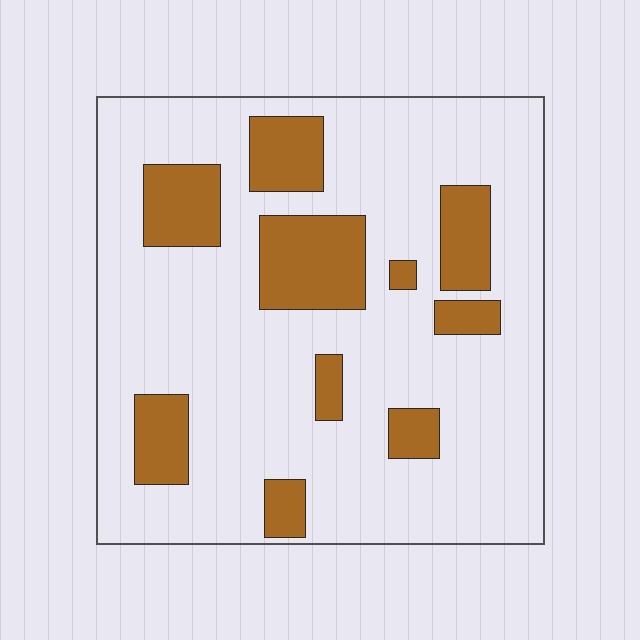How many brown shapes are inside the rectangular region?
10.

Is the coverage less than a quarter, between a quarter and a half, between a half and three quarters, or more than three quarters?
Less than a quarter.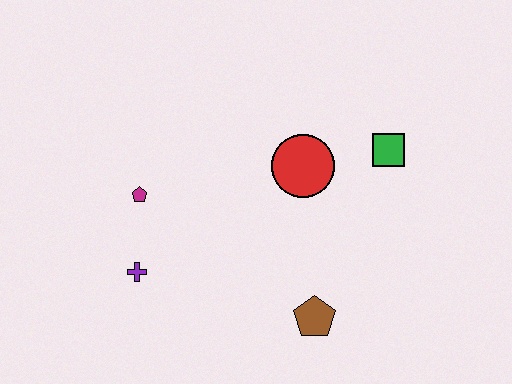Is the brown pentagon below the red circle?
Yes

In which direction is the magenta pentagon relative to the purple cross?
The magenta pentagon is above the purple cross.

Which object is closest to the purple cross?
The magenta pentagon is closest to the purple cross.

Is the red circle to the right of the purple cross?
Yes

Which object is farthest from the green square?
The purple cross is farthest from the green square.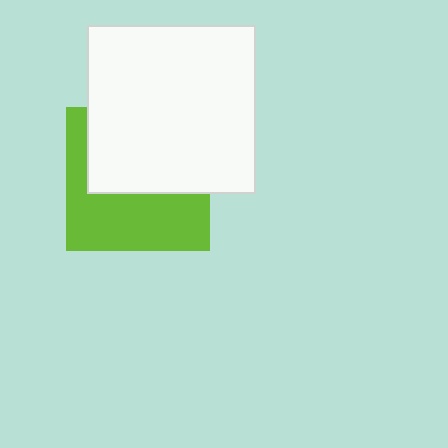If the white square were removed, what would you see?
You would see the complete lime square.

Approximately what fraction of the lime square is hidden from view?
Roughly 51% of the lime square is hidden behind the white square.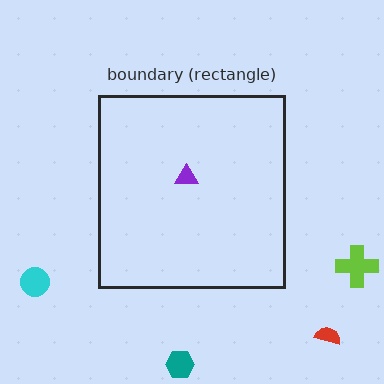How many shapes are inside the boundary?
1 inside, 4 outside.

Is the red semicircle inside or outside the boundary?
Outside.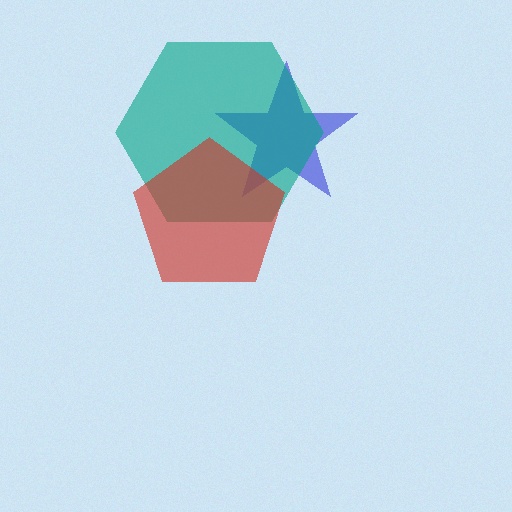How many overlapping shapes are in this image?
There are 3 overlapping shapes in the image.